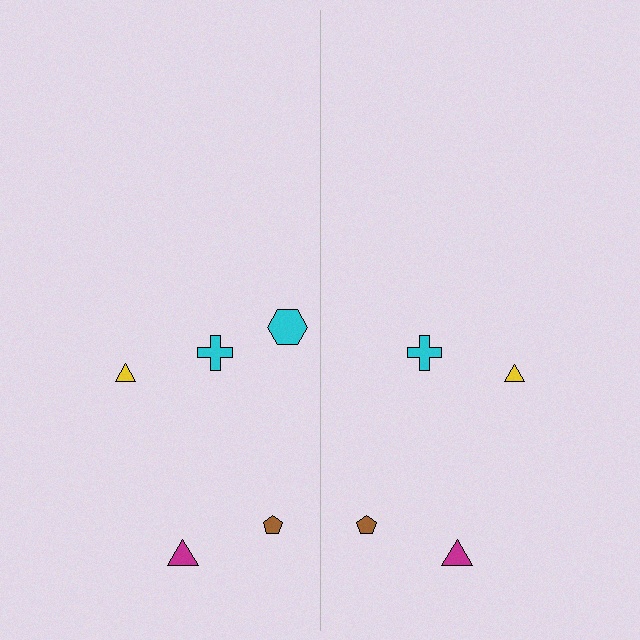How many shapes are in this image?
There are 9 shapes in this image.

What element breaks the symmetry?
A cyan hexagon is missing from the right side.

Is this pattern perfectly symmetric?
No, the pattern is not perfectly symmetric. A cyan hexagon is missing from the right side.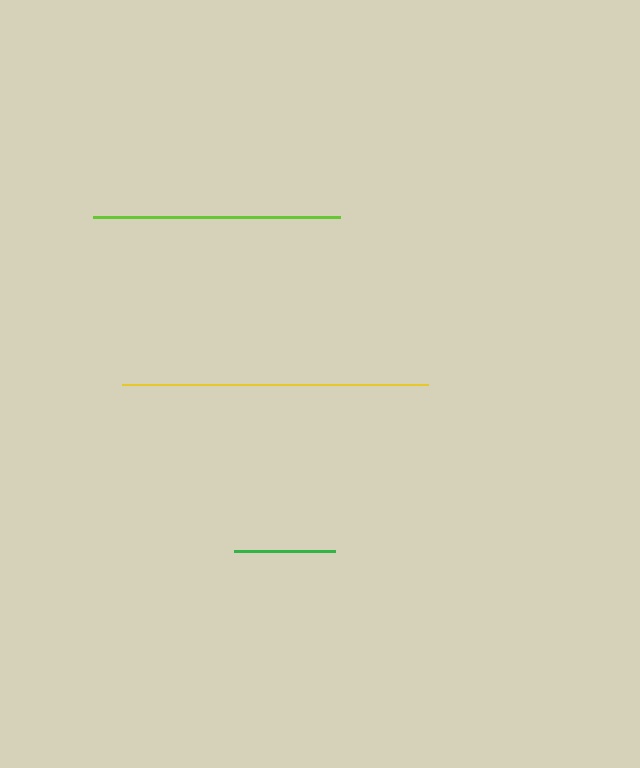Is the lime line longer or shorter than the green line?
The lime line is longer than the green line.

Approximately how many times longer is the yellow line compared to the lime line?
The yellow line is approximately 1.2 times the length of the lime line.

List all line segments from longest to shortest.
From longest to shortest: yellow, lime, green.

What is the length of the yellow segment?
The yellow segment is approximately 306 pixels long.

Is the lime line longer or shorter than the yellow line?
The yellow line is longer than the lime line.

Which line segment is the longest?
The yellow line is the longest at approximately 306 pixels.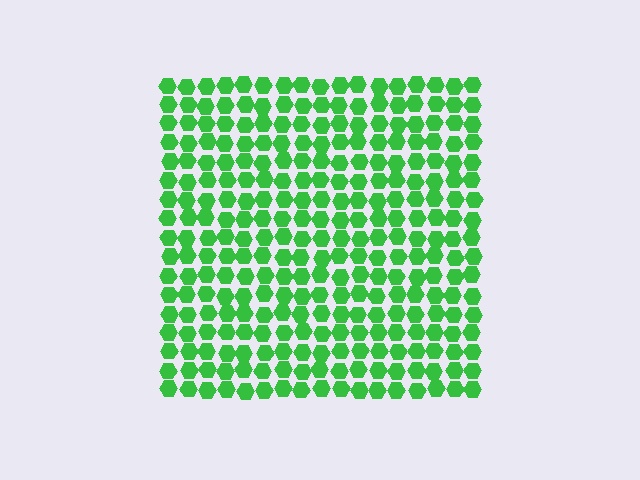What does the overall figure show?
The overall figure shows a square.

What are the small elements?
The small elements are hexagons.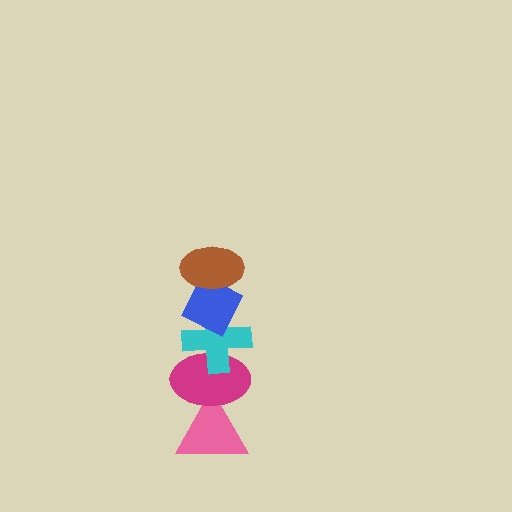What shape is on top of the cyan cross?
The blue diamond is on top of the cyan cross.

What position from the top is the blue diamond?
The blue diamond is 2nd from the top.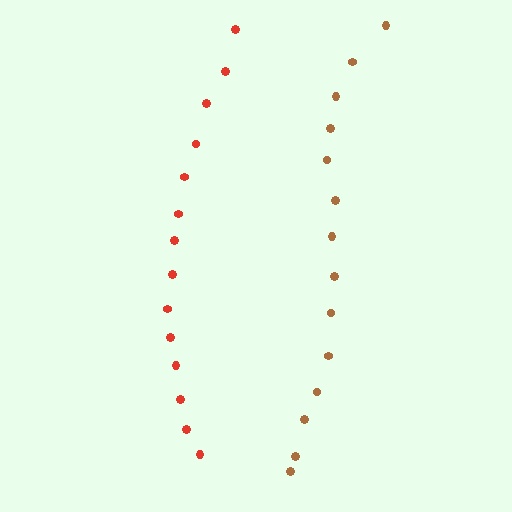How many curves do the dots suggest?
There are 2 distinct paths.